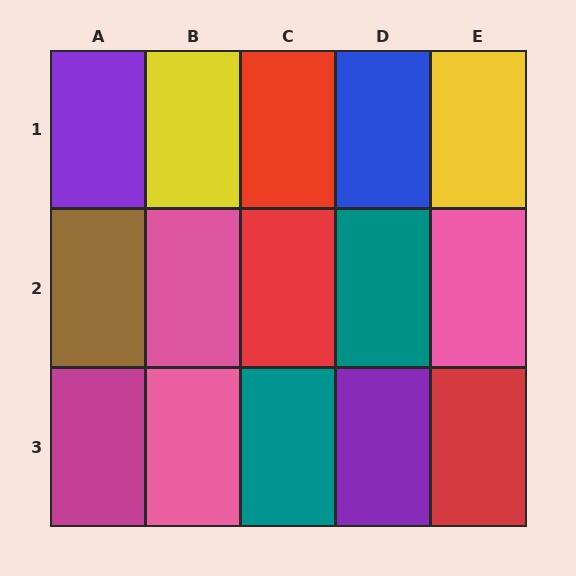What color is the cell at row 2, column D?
Teal.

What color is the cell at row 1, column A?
Purple.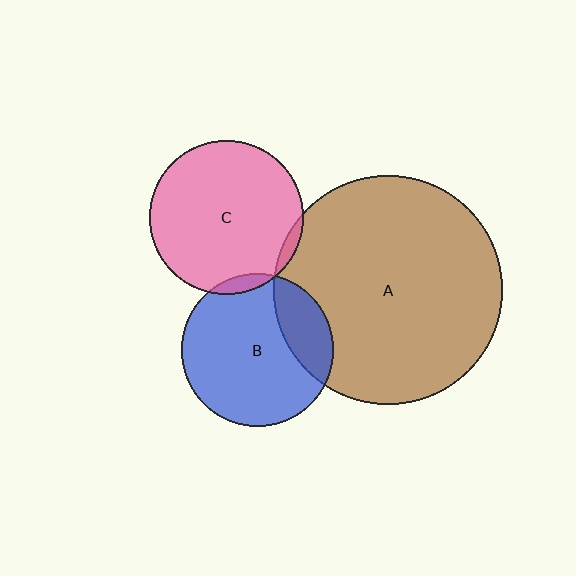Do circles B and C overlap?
Yes.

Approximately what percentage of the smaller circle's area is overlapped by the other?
Approximately 5%.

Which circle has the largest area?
Circle A (brown).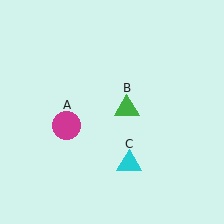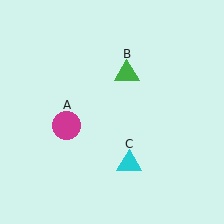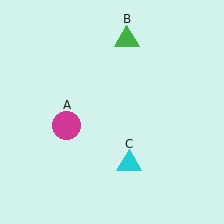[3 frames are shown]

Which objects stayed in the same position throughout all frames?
Magenta circle (object A) and cyan triangle (object C) remained stationary.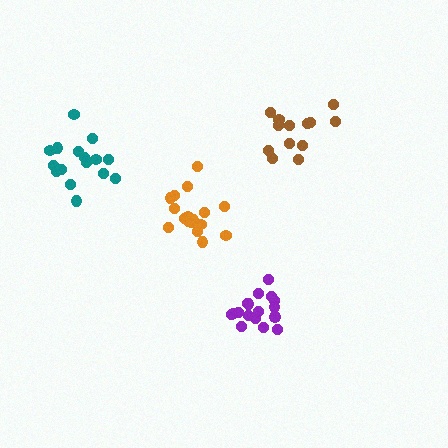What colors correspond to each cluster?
The clusters are colored: teal, purple, orange, brown.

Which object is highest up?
The brown cluster is topmost.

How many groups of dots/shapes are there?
There are 4 groups.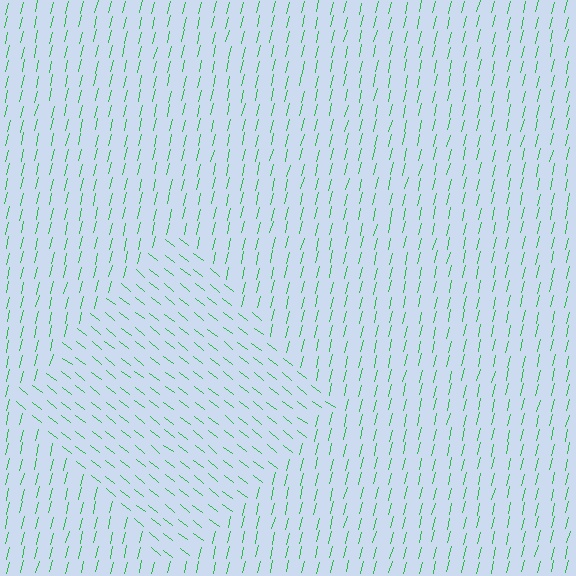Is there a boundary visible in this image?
Yes, there is a texture boundary formed by a change in line orientation.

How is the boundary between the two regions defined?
The boundary is defined purely by a change in line orientation (approximately 66 degrees difference). All lines are the same color and thickness.